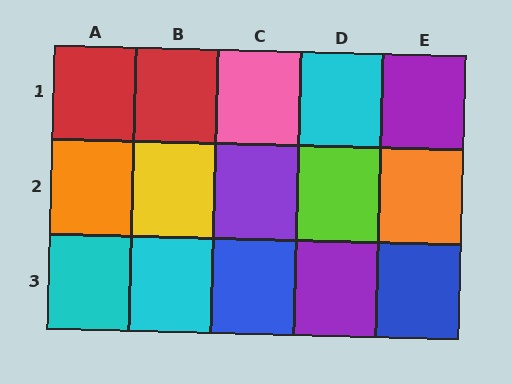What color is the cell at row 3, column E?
Blue.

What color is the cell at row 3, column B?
Cyan.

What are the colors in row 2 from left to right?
Orange, yellow, purple, lime, orange.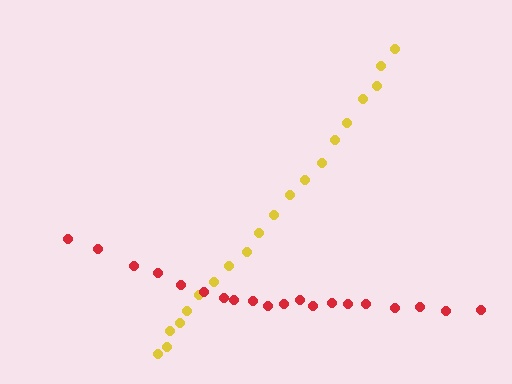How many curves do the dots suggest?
There are 2 distinct paths.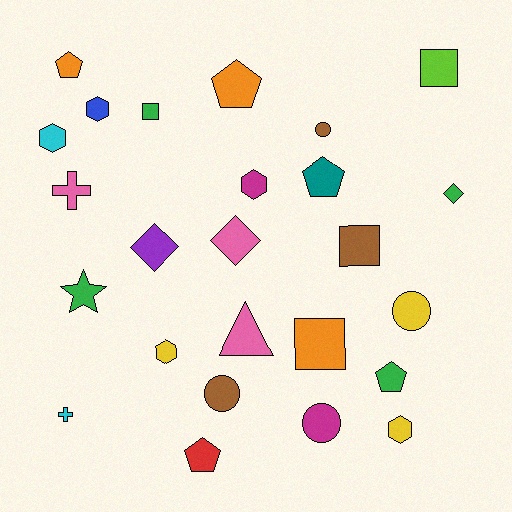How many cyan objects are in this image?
There are 2 cyan objects.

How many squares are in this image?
There are 4 squares.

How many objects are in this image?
There are 25 objects.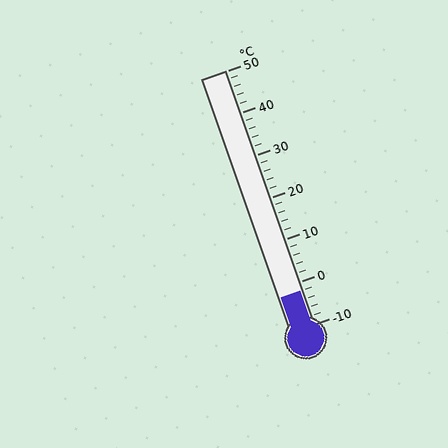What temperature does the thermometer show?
The thermometer shows approximately -2°C.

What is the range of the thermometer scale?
The thermometer scale ranges from -10°C to 50°C.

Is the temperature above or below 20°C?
The temperature is below 20°C.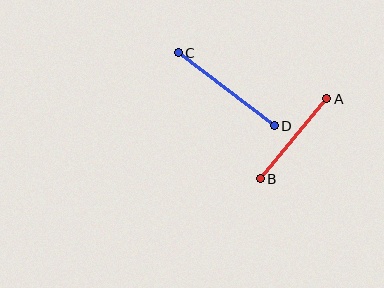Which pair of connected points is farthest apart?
Points C and D are farthest apart.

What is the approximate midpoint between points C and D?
The midpoint is at approximately (226, 89) pixels.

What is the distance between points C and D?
The distance is approximately 121 pixels.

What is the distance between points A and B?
The distance is approximately 104 pixels.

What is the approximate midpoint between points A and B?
The midpoint is at approximately (293, 139) pixels.